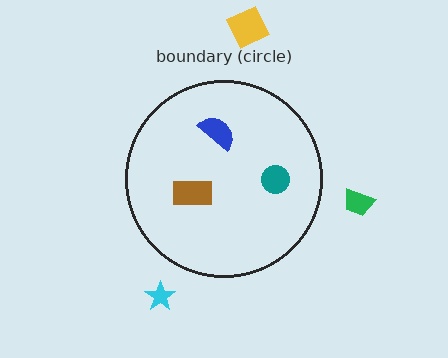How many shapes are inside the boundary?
3 inside, 3 outside.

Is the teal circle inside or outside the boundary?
Inside.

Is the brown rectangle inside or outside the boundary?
Inside.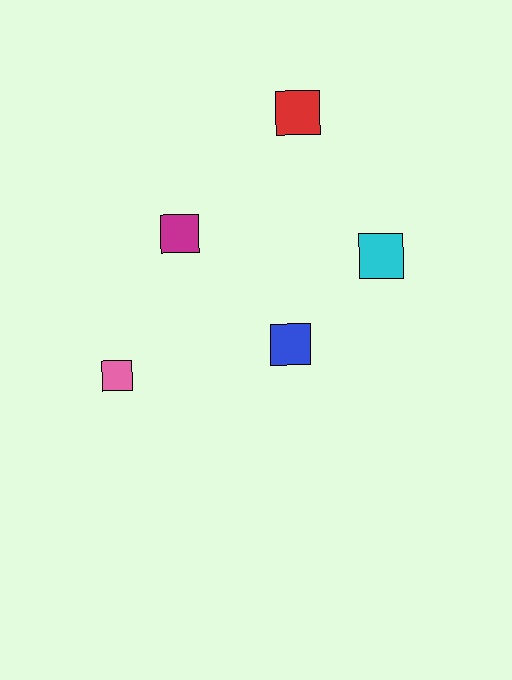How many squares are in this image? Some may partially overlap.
There are 5 squares.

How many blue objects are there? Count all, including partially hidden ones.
There is 1 blue object.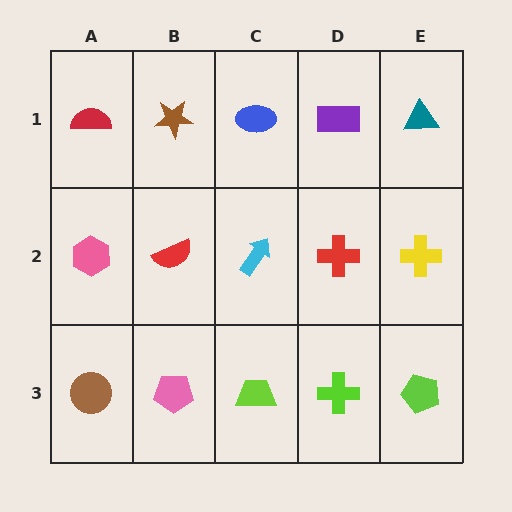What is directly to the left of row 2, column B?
A pink hexagon.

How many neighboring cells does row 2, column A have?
3.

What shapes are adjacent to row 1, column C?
A cyan arrow (row 2, column C), a brown star (row 1, column B), a purple rectangle (row 1, column D).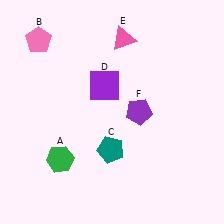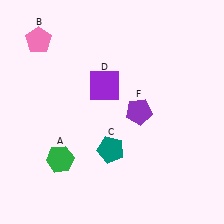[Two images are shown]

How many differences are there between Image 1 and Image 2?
There is 1 difference between the two images.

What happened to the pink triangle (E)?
The pink triangle (E) was removed in Image 2. It was in the top-right area of Image 1.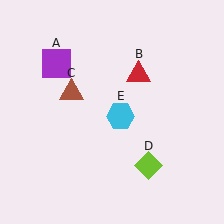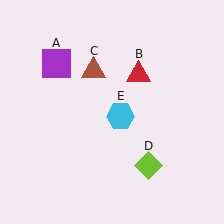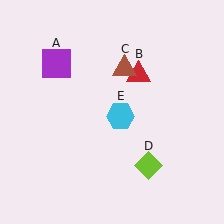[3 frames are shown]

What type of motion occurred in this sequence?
The brown triangle (object C) rotated clockwise around the center of the scene.